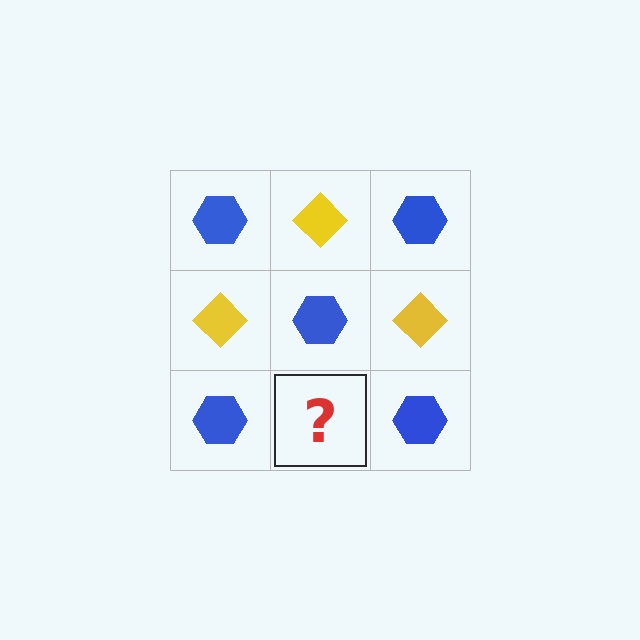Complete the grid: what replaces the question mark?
The question mark should be replaced with a yellow diamond.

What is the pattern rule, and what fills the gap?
The rule is that it alternates blue hexagon and yellow diamond in a checkerboard pattern. The gap should be filled with a yellow diamond.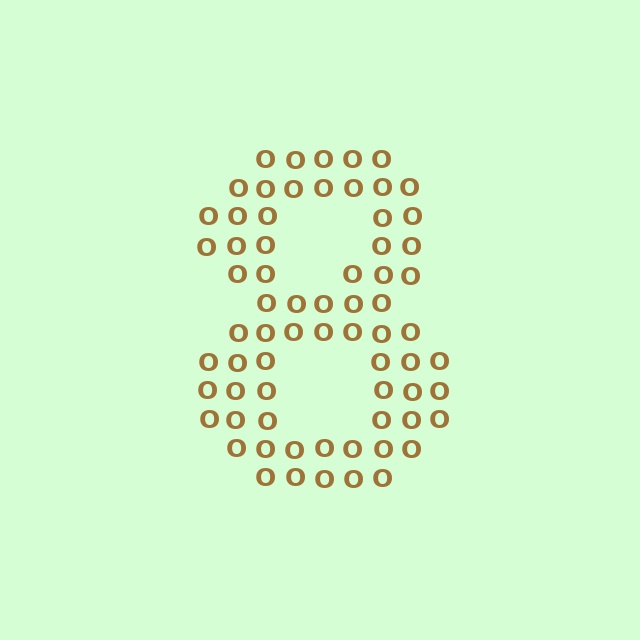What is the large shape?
The large shape is the digit 8.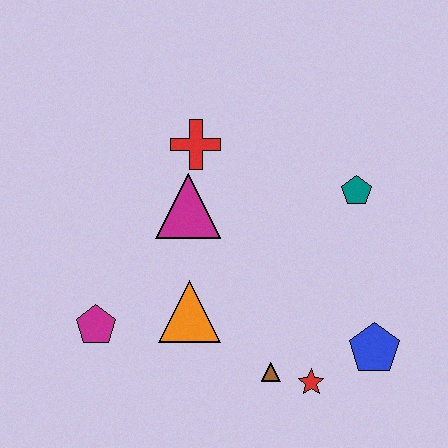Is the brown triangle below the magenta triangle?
Yes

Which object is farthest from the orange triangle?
The teal pentagon is farthest from the orange triangle.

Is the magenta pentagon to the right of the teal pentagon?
No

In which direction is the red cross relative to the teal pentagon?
The red cross is to the left of the teal pentagon.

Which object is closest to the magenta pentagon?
The orange triangle is closest to the magenta pentagon.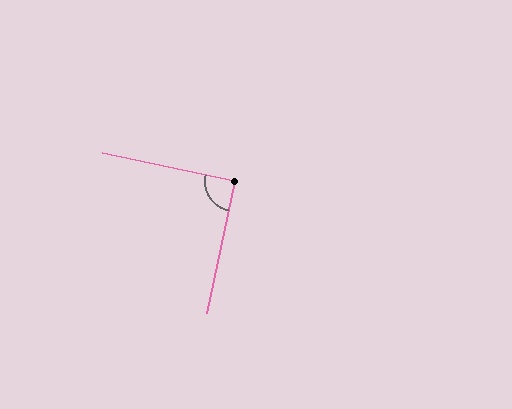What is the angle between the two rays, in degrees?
Approximately 90 degrees.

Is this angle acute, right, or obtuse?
It is approximately a right angle.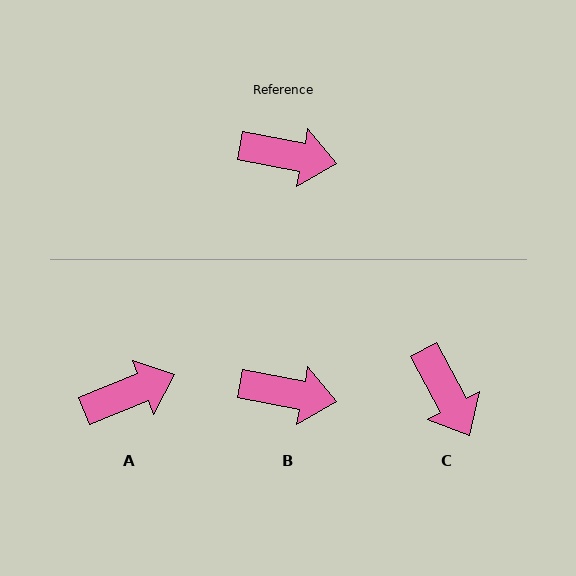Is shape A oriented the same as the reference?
No, it is off by about 33 degrees.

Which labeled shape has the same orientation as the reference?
B.